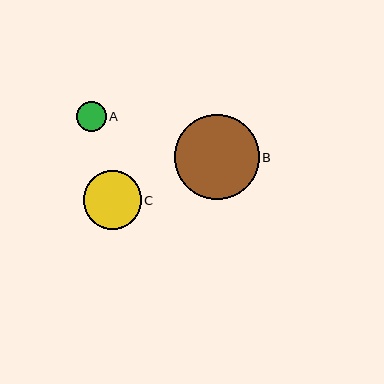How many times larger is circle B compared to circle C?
Circle B is approximately 1.5 times the size of circle C.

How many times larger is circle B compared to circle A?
Circle B is approximately 2.9 times the size of circle A.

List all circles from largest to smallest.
From largest to smallest: B, C, A.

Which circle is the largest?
Circle B is the largest with a size of approximately 85 pixels.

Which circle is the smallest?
Circle A is the smallest with a size of approximately 30 pixels.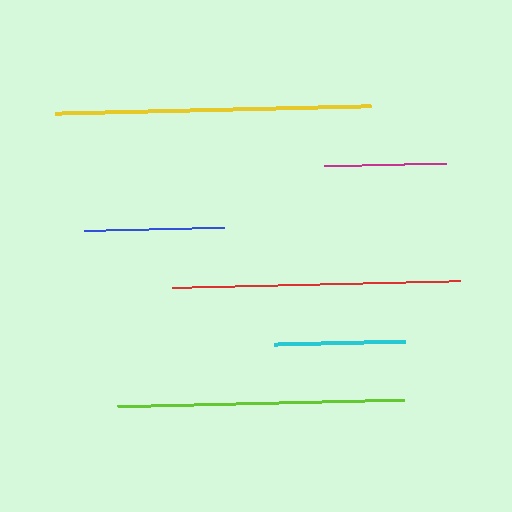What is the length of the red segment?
The red segment is approximately 288 pixels long.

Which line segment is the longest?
The yellow line is the longest at approximately 316 pixels.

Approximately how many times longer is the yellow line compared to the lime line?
The yellow line is approximately 1.1 times the length of the lime line.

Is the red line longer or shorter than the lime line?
The red line is longer than the lime line.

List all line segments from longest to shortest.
From longest to shortest: yellow, red, lime, blue, cyan, magenta.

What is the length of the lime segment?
The lime segment is approximately 287 pixels long.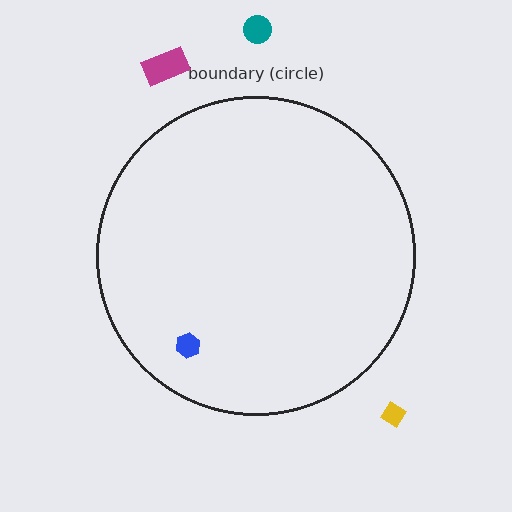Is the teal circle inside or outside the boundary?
Outside.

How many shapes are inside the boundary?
1 inside, 3 outside.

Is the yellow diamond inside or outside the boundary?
Outside.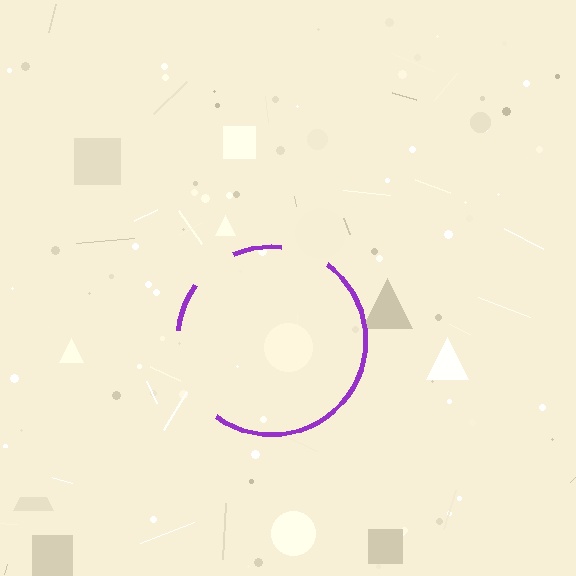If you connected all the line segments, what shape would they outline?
They would outline a circle.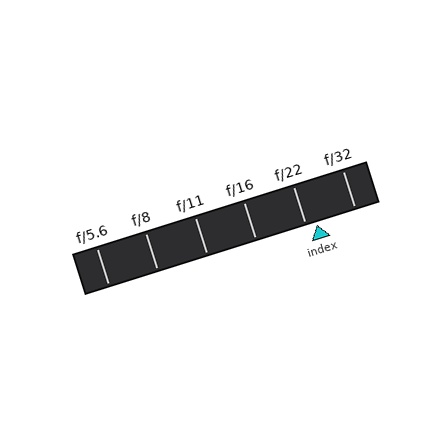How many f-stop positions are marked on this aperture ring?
There are 6 f-stop positions marked.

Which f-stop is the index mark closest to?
The index mark is closest to f/22.